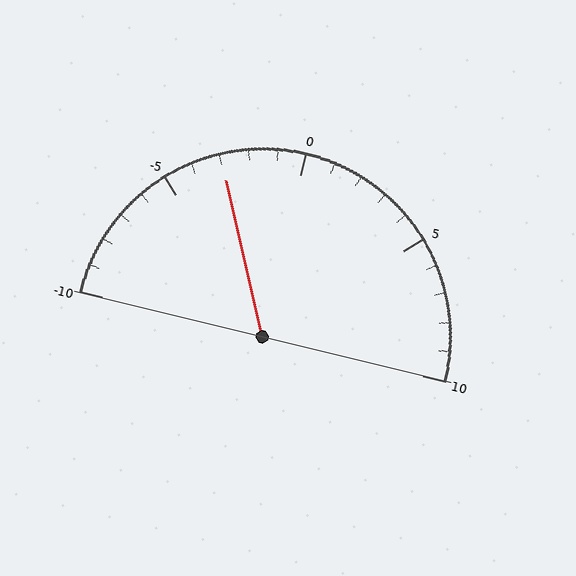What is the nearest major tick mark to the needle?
The nearest major tick mark is -5.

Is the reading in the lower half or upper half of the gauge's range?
The reading is in the lower half of the range (-10 to 10).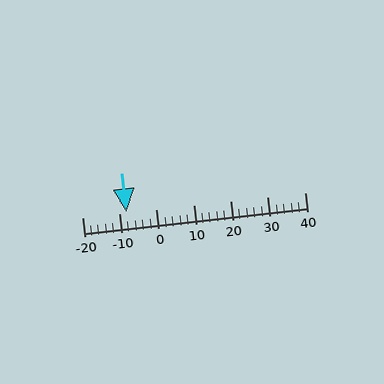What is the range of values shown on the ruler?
The ruler shows values from -20 to 40.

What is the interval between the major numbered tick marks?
The major tick marks are spaced 10 units apart.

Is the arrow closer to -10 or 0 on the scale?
The arrow is closer to -10.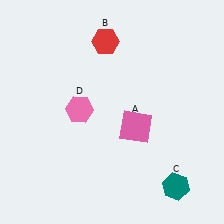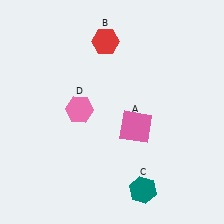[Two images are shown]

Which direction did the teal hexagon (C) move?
The teal hexagon (C) moved left.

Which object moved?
The teal hexagon (C) moved left.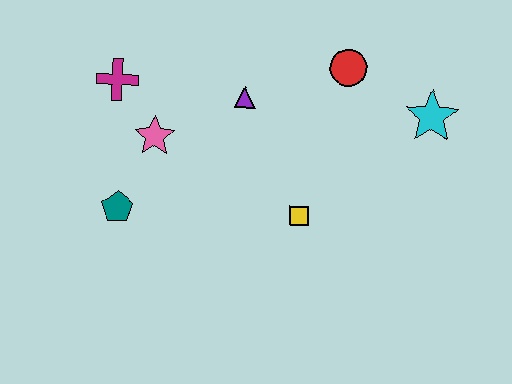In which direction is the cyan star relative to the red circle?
The cyan star is to the right of the red circle.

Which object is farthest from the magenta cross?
The cyan star is farthest from the magenta cross.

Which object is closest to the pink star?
The magenta cross is closest to the pink star.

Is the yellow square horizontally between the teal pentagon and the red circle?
Yes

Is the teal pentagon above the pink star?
No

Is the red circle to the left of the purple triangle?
No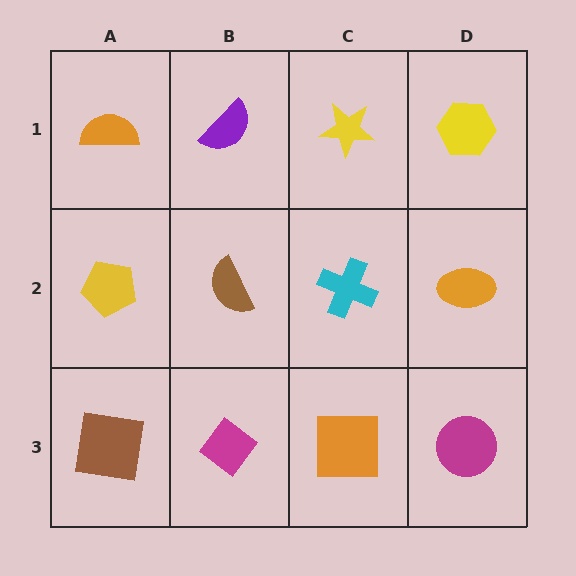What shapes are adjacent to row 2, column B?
A purple semicircle (row 1, column B), a magenta diamond (row 3, column B), a yellow pentagon (row 2, column A), a cyan cross (row 2, column C).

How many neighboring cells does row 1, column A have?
2.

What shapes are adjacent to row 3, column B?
A brown semicircle (row 2, column B), a brown square (row 3, column A), an orange square (row 3, column C).